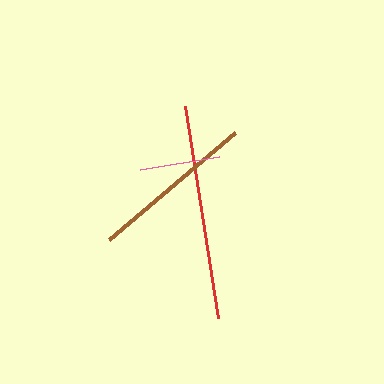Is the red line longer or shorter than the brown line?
The red line is longer than the brown line.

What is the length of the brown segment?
The brown segment is approximately 165 pixels long.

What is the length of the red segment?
The red segment is approximately 214 pixels long.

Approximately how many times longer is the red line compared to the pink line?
The red line is approximately 2.6 times the length of the pink line.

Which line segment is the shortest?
The pink line is the shortest at approximately 81 pixels.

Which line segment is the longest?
The red line is the longest at approximately 214 pixels.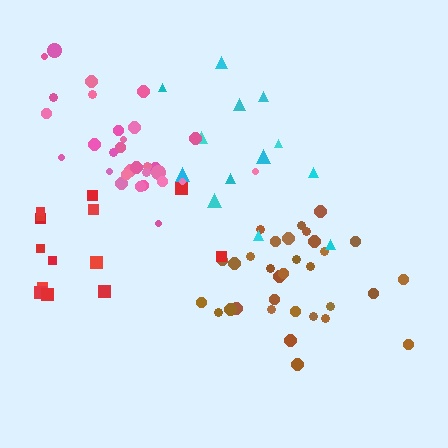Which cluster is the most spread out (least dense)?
Cyan.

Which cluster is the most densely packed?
Pink.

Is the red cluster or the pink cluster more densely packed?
Pink.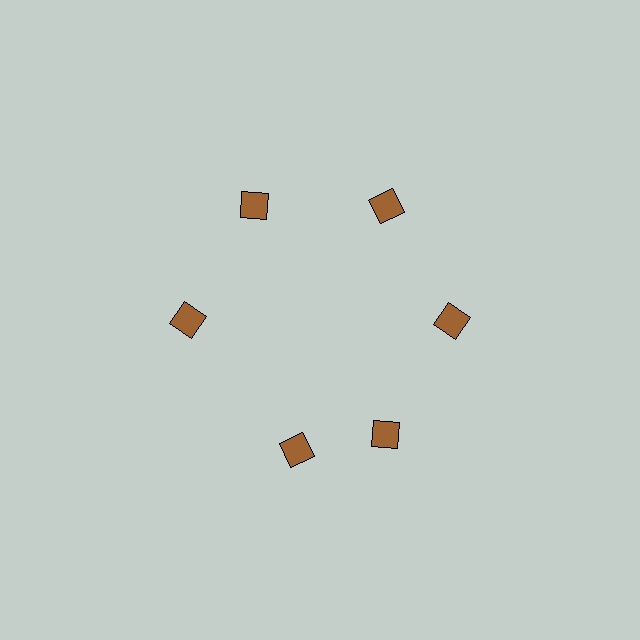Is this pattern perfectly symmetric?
No. The 6 brown squares are arranged in a ring, but one element near the 7 o'clock position is rotated out of alignment along the ring, breaking the 6-fold rotational symmetry.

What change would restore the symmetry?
The symmetry would be restored by rotating it back into even spacing with its neighbors so that all 6 squares sit at equal angles and equal distance from the center.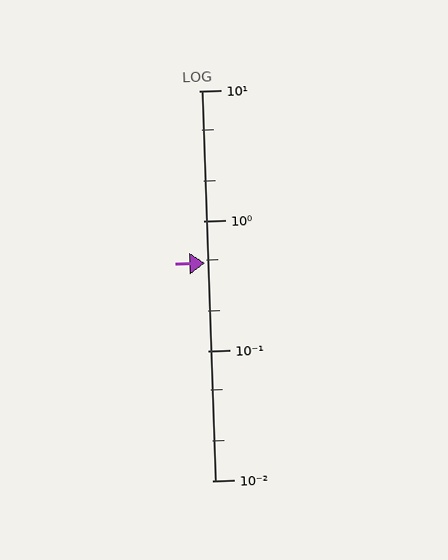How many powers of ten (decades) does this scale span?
The scale spans 3 decades, from 0.01 to 10.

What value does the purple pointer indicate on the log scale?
The pointer indicates approximately 0.47.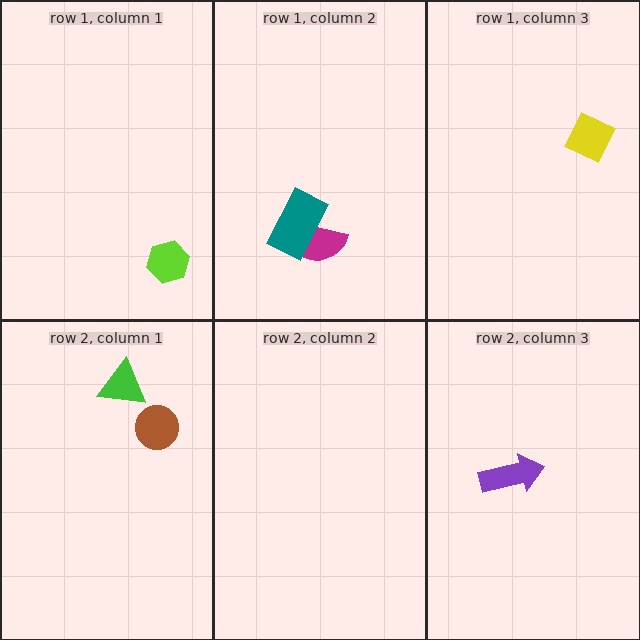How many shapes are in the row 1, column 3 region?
1.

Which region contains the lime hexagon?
The row 1, column 1 region.